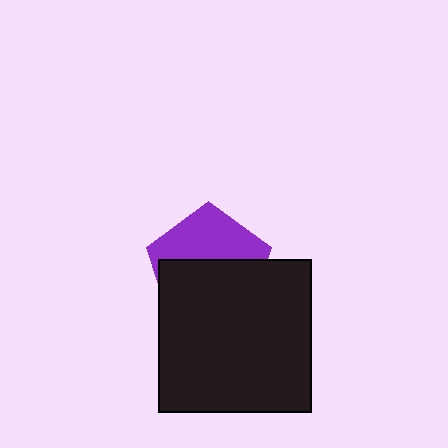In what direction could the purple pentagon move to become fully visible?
The purple pentagon could move up. That would shift it out from behind the black square entirely.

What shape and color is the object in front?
The object in front is a black square.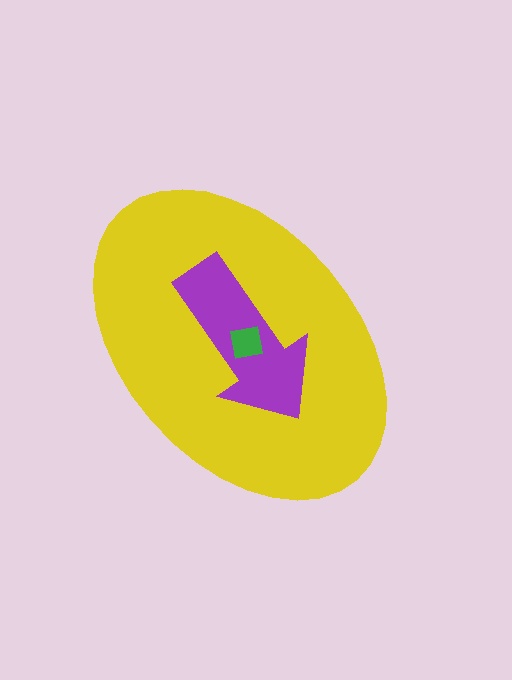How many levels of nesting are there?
3.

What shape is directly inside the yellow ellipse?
The purple arrow.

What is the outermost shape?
The yellow ellipse.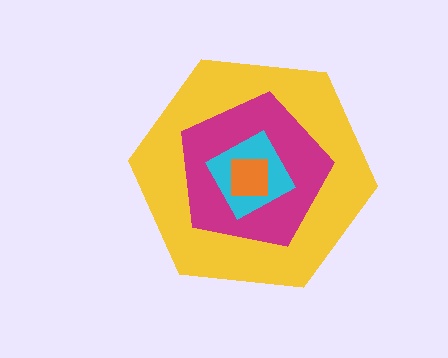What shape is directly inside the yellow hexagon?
The magenta pentagon.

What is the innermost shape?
The orange square.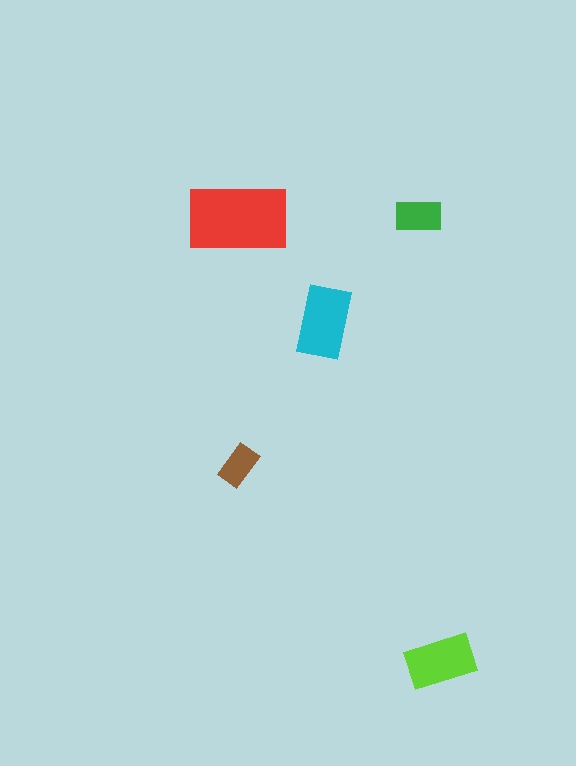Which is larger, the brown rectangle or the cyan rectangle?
The cyan one.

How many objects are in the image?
There are 5 objects in the image.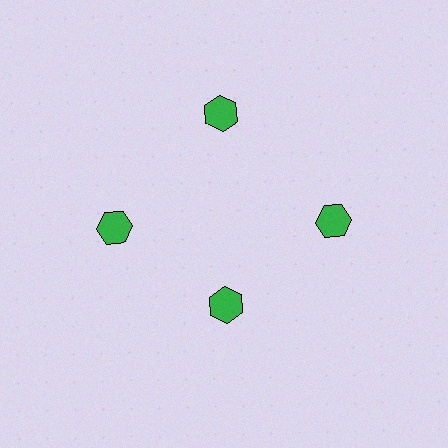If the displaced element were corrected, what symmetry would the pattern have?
It would have 4-fold rotational symmetry — the pattern would map onto itself every 90 degrees.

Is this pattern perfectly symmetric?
No. The 4 green hexagons are arranged in a ring, but one element near the 6 o'clock position is pulled inward toward the center, breaking the 4-fold rotational symmetry.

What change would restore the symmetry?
The symmetry would be restored by moving it outward, back onto the ring so that all 4 hexagons sit at equal angles and equal distance from the center.